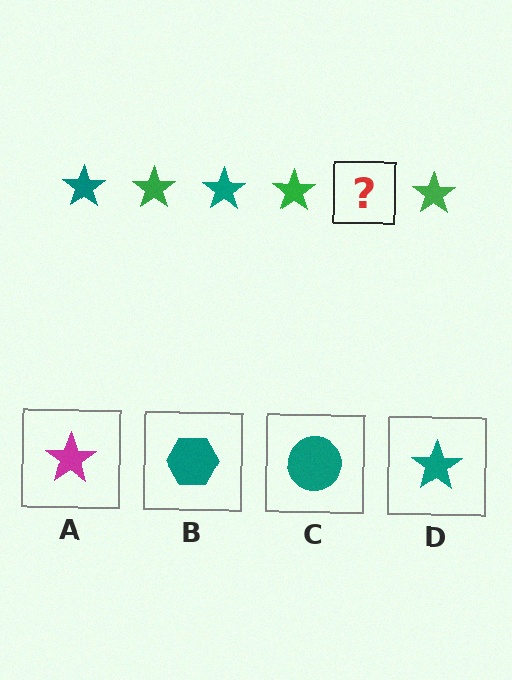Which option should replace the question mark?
Option D.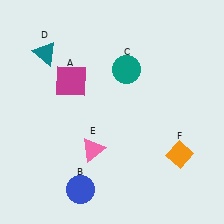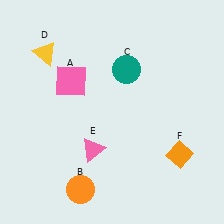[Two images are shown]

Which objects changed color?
A changed from magenta to pink. B changed from blue to orange. D changed from teal to yellow.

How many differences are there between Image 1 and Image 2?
There are 3 differences between the two images.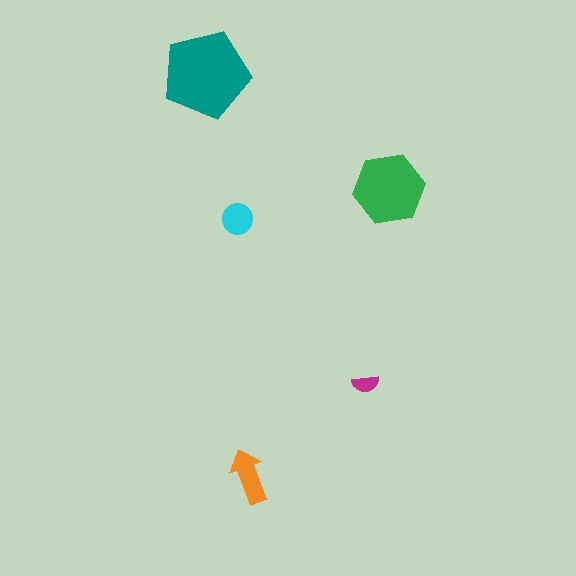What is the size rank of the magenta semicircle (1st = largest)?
5th.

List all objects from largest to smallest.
The teal pentagon, the green hexagon, the orange arrow, the cyan circle, the magenta semicircle.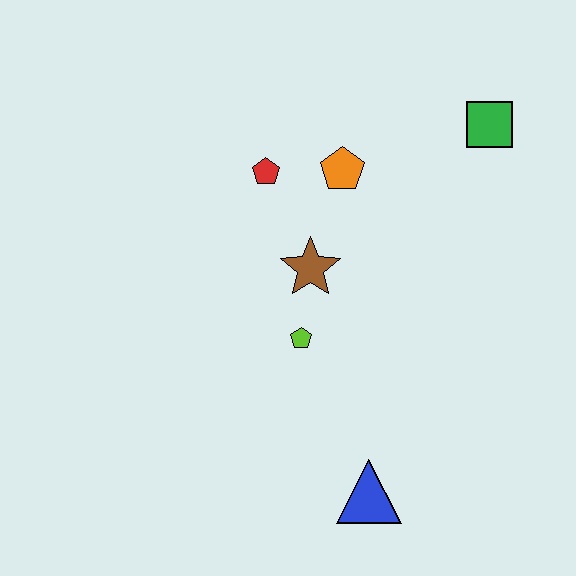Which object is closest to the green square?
The orange pentagon is closest to the green square.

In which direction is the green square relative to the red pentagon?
The green square is to the right of the red pentagon.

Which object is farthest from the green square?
The blue triangle is farthest from the green square.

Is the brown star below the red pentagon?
Yes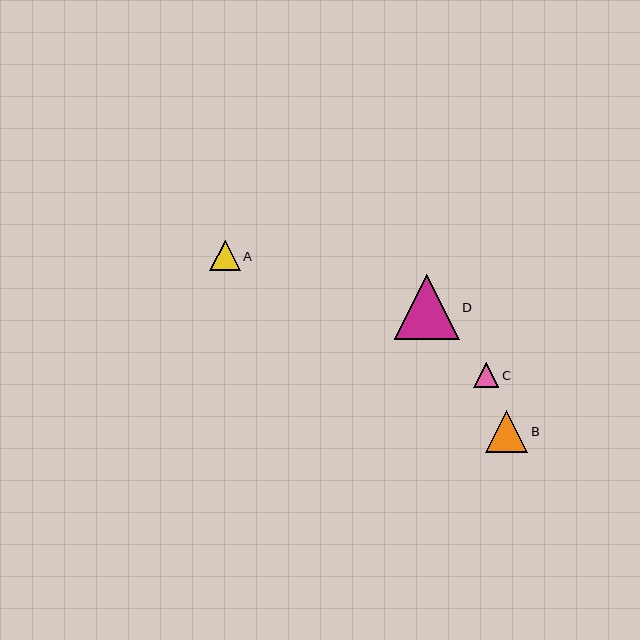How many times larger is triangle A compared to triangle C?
Triangle A is approximately 1.2 times the size of triangle C.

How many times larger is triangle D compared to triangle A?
Triangle D is approximately 2.1 times the size of triangle A.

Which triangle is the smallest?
Triangle C is the smallest with a size of approximately 25 pixels.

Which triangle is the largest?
Triangle D is the largest with a size of approximately 64 pixels.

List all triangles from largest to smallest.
From largest to smallest: D, B, A, C.